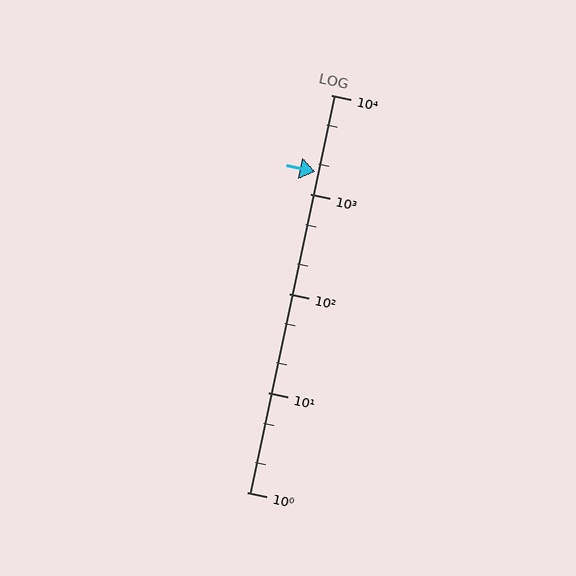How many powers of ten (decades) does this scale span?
The scale spans 4 decades, from 1 to 10000.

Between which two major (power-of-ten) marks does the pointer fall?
The pointer is between 1000 and 10000.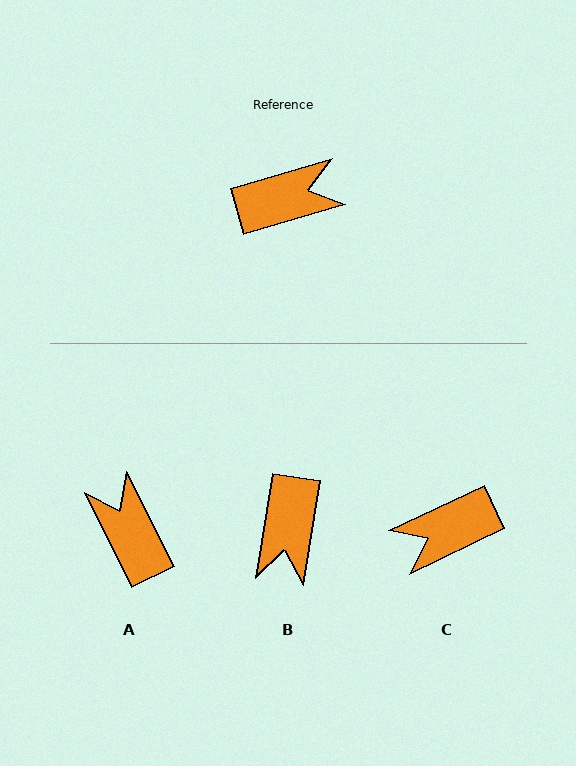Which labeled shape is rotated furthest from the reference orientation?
C, about 171 degrees away.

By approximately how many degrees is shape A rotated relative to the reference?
Approximately 101 degrees counter-clockwise.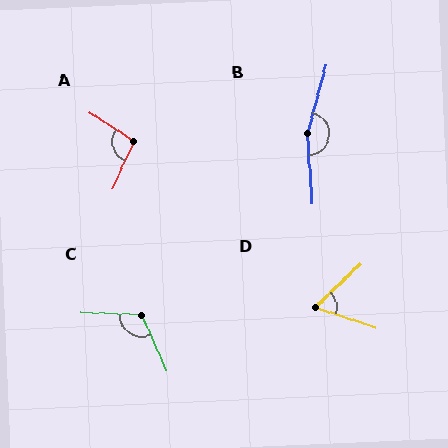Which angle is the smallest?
D, at approximately 62 degrees.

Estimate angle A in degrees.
Approximately 99 degrees.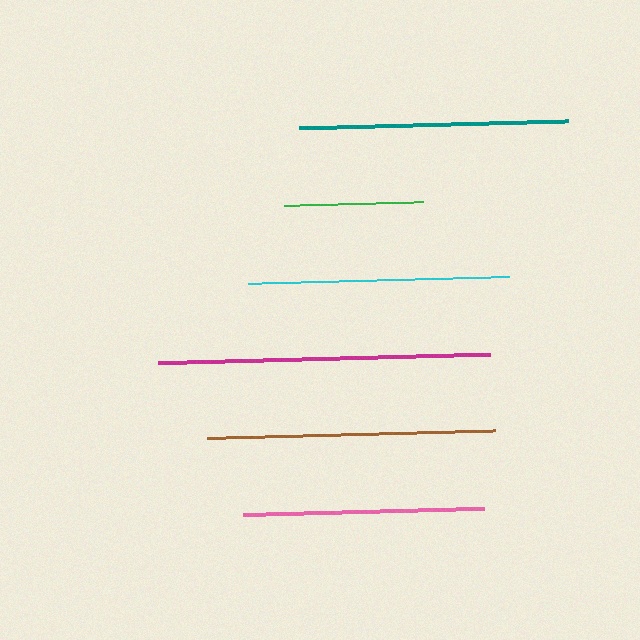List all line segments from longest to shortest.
From longest to shortest: magenta, brown, teal, cyan, pink, green.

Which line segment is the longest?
The magenta line is the longest at approximately 332 pixels.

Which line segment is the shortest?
The green line is the shortest at approximately 139 pixels.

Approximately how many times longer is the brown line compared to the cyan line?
The brown line is approximately 1.1 times the length of the cyan line.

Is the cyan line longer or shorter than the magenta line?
The magenta line is longer than the cyan line.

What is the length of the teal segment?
The teal segment is approximately 269 pixels long.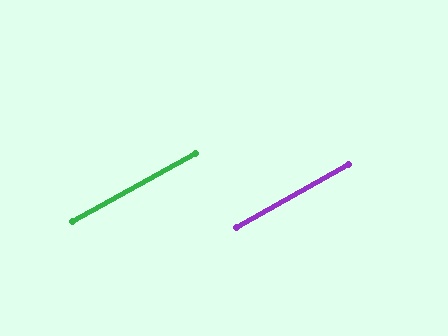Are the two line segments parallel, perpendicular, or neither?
Parallel — their directions differ by only 0.6°.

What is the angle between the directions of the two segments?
Approximately 1 degree.